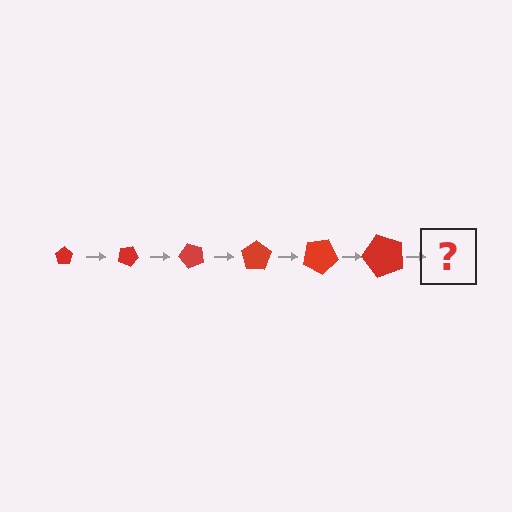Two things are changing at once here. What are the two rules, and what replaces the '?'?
The two rules are that the pentagon grows larger each step and it rotates 25 degrees each step. The '?' should be a pentagon, larger than the previous one and rotated 150 degrees from the start.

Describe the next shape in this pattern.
It should be a pentagon, larger than the previous one and rotated 150 degrees from the start.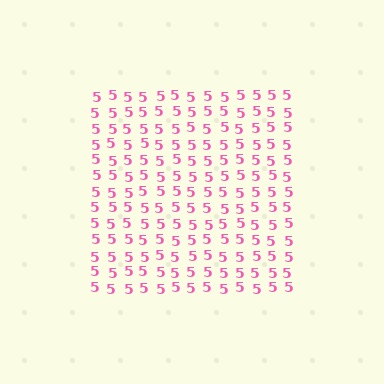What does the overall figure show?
The overall figure shows a square.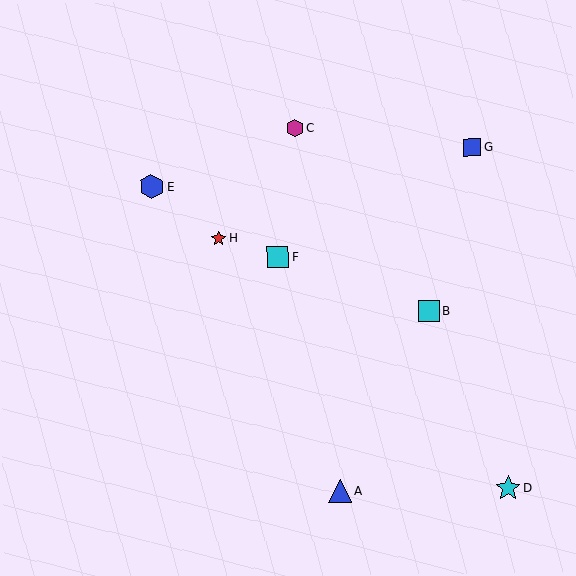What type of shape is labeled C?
Shape C is a magenta hexagon.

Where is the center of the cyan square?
The center of the cyan square is at (429, 311).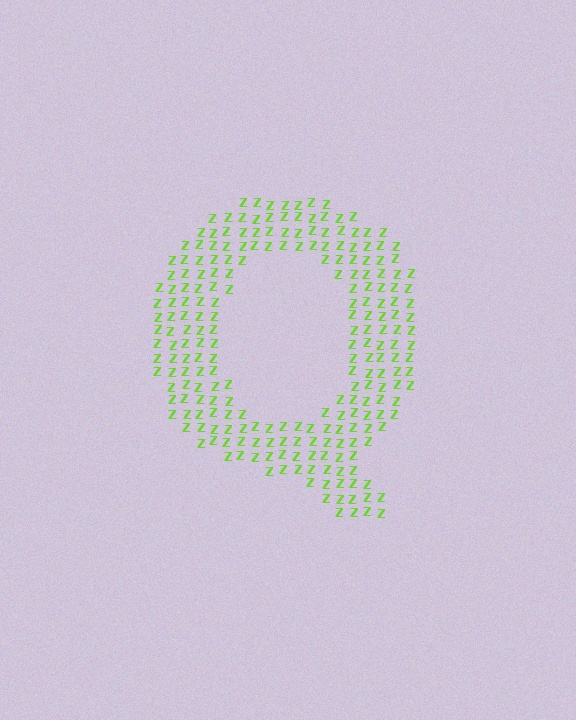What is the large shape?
The large shape is the letter Q.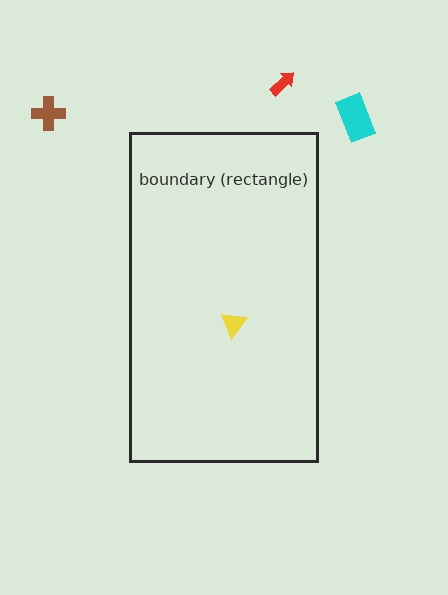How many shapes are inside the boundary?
1 inside, 3 outside.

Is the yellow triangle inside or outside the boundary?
Inside.